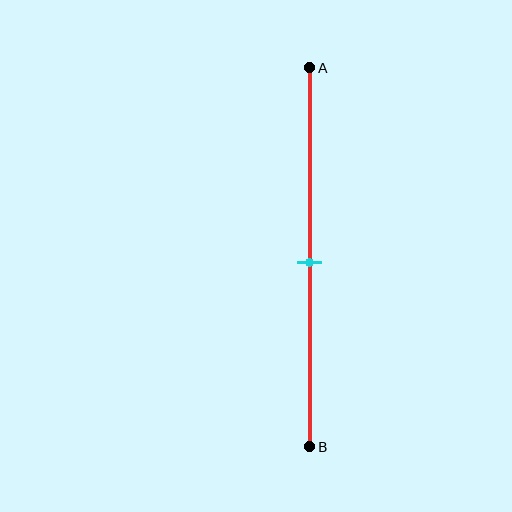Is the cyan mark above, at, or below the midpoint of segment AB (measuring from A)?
The cyan mark is approximately at the midpoint of segment AB.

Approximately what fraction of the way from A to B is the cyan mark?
The cyan mark is approximately 50% of the way from A to B.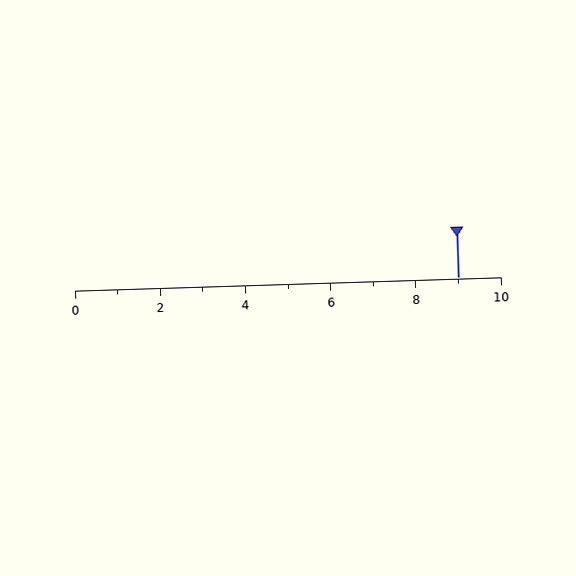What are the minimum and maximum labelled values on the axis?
The axis runs from 0 to 10.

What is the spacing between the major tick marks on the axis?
The major ticks are spaced 2 apart.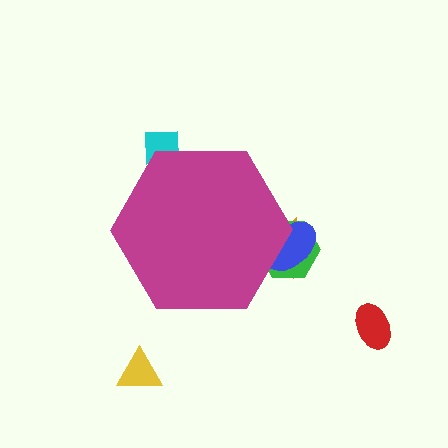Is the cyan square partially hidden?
Yes, the cyan square is partially hidden behind the magenta hexagon.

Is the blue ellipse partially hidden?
Yes, the blue ellipse is partially hidden behind the magenta hexagon.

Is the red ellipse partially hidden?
No, the red ellipse is fully visible.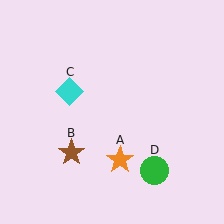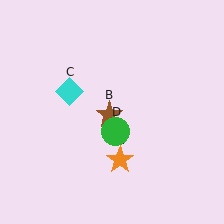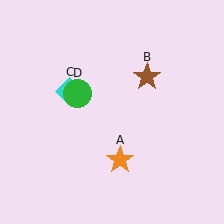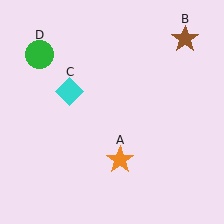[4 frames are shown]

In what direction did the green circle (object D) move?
The green circle (object D) moved up and to the left.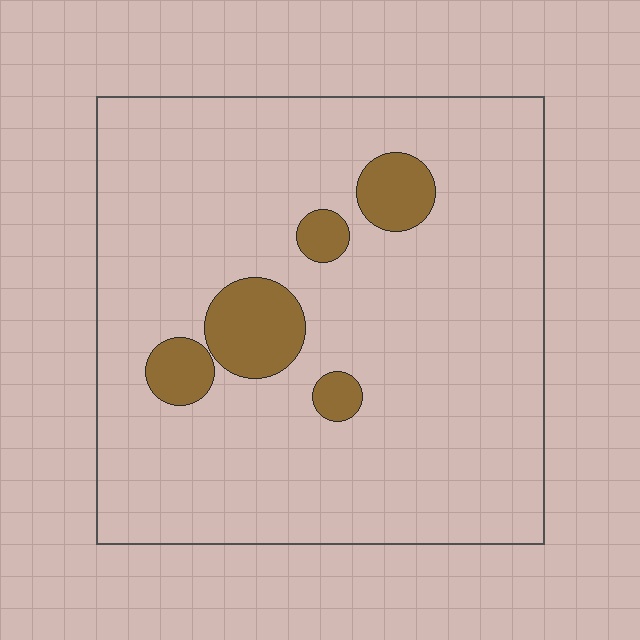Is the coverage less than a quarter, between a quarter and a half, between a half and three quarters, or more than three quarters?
Less than a quarter.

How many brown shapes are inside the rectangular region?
5.